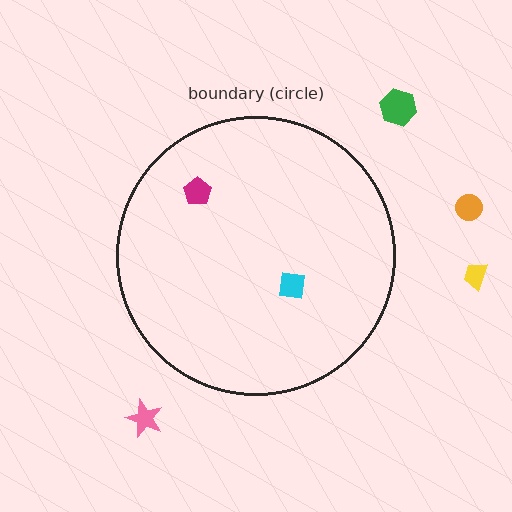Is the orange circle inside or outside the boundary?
Outside.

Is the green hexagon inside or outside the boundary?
Outside.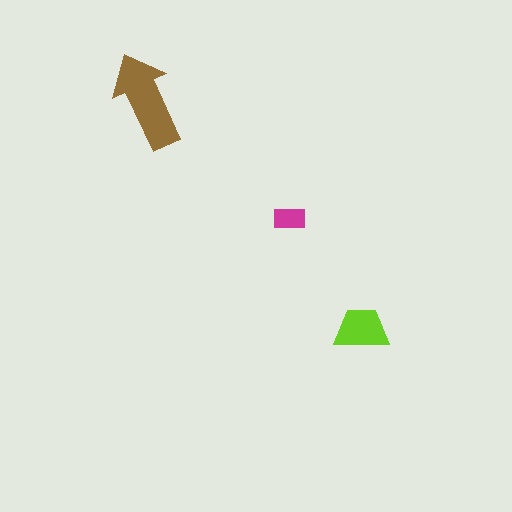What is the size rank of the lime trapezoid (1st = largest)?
2nd.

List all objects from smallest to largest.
The magenta rectangle, the lime trapezoid, the brown arrow.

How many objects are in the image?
There are 3 objects in the image.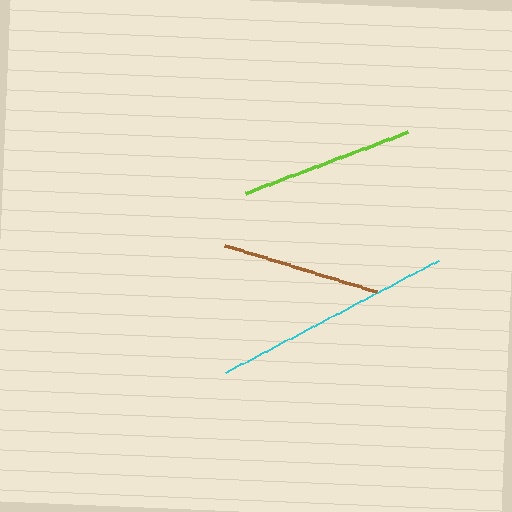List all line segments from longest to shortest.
From longest to shortest: cyan, lime, brown.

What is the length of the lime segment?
The lime segment is approximately 174 pixels long.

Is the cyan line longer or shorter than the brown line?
The cyan line is longer than the brown line.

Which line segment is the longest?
The cyan line is the longest at approximately 241 pixels.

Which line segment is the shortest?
The brown line is the shortest at approximately 159 pixels.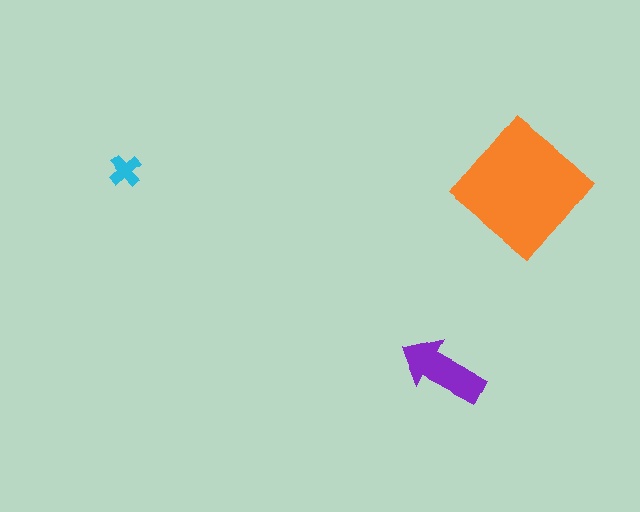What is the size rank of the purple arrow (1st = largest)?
2nd.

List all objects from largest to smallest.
The orange diamond, the purple arrow, the cyan cross.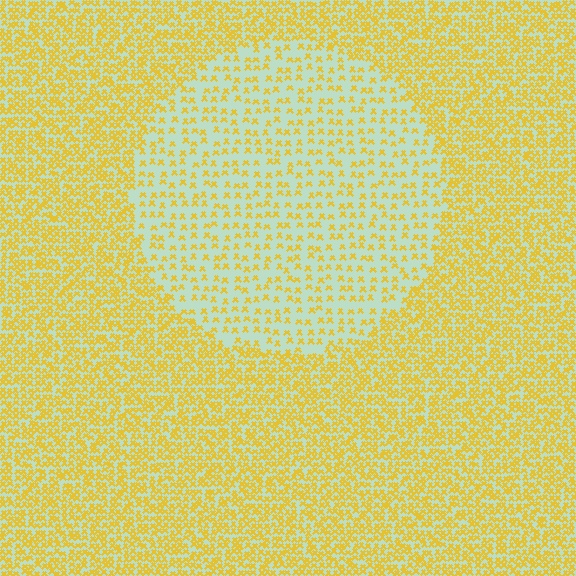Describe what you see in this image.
The image contains small yellow elements arranged at two different densities. A circle-shaped region is visible where the elements are less densely packed than the surrounding area.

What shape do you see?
I see a circle.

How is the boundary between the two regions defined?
The boundary is defined by a change in element density (approximately 2.4x ratio). All elements are the same color, size, and shape.